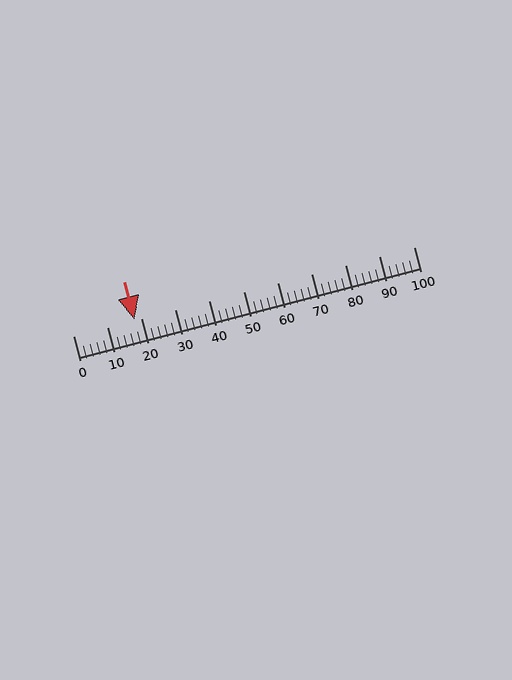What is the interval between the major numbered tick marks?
The major tick marks are spaced 10 units apart.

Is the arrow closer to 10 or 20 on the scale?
The arrow is closer to 20.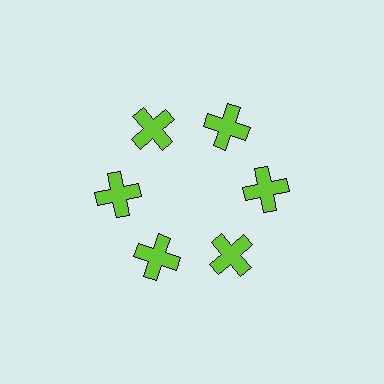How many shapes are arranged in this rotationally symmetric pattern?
There are 6 shapes, arranged in 6 groups of 1.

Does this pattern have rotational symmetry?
Yes, this pattern has 6-fold rotational symmetry. It looks the same after rotating 60 degrees around the center.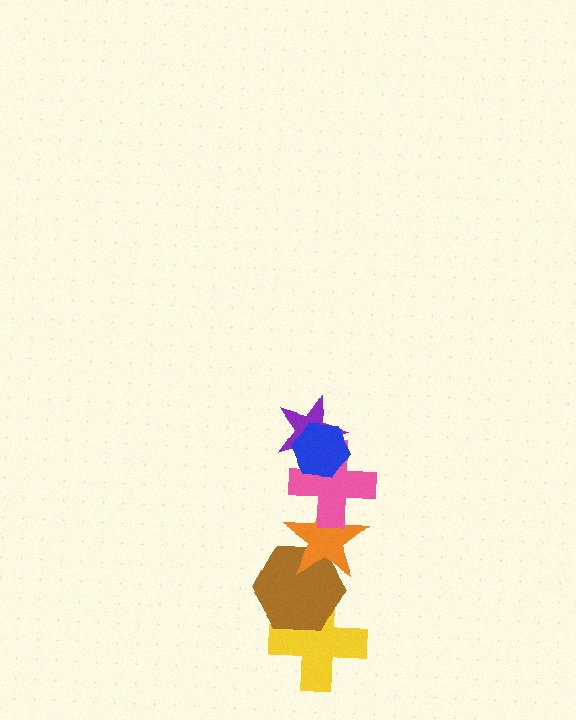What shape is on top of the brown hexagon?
The orange star is on top of the brown hexagon.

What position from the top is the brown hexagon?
The brown hexagon is 5th from the top.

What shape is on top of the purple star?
The blue hexagon is on top of the purple star.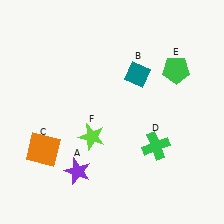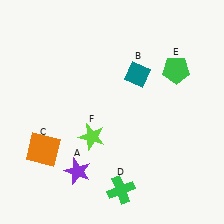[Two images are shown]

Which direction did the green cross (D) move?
The green cross (D) moved down.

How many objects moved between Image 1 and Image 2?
1 object moved between the two images.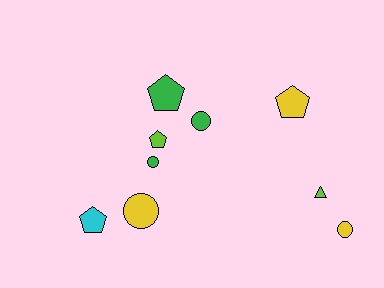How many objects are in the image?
There are 9 objects.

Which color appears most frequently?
Yellow, with 3 objects.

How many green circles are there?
There are 2 green circles.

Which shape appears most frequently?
Circle, with 4 objects.